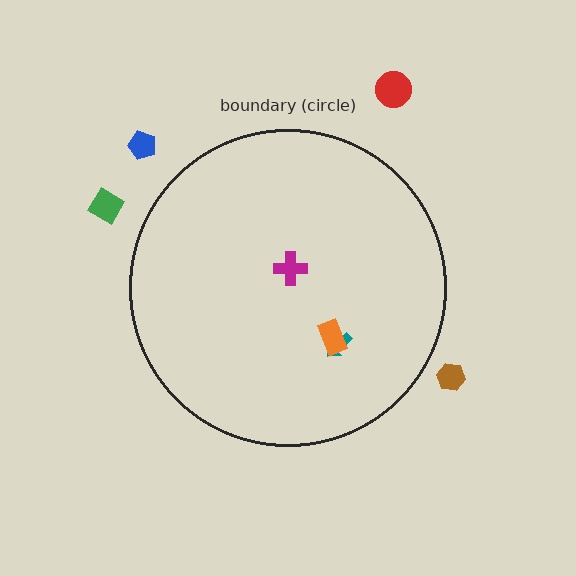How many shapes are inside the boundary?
3 inside, 4 outside.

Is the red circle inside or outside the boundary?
Outside.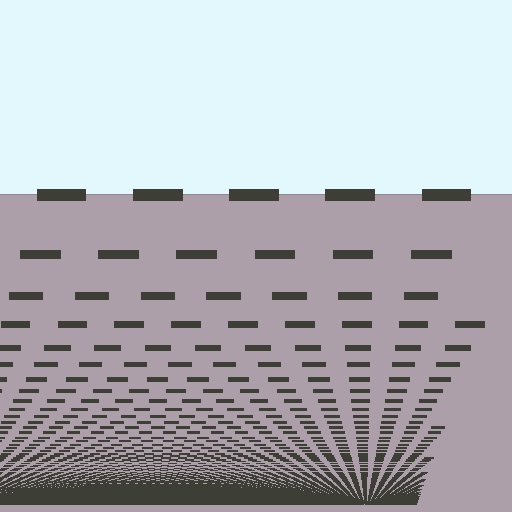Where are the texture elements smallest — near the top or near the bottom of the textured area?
Near the bottom.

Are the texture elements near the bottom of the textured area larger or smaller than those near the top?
Smaller. The gradient is inverted — elements near the bottom are smaller and denser.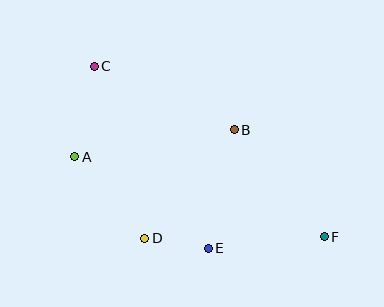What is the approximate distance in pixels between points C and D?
The distance between C and D is approximately 179 pixels.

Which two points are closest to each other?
Points D and E are closest to each other.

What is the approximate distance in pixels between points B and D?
The distance between B and D is approximately 141 pixels.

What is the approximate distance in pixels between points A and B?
The distance between A and B is approximately 162 pixels.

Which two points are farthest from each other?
Points C and F are farthest from each other.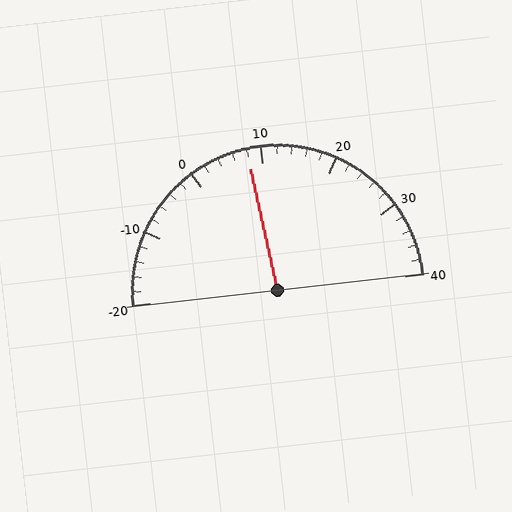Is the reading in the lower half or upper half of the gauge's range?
The reading is in the lower half of the range (-20 to 40).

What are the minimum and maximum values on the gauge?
The gauge ranges from -20 to 40.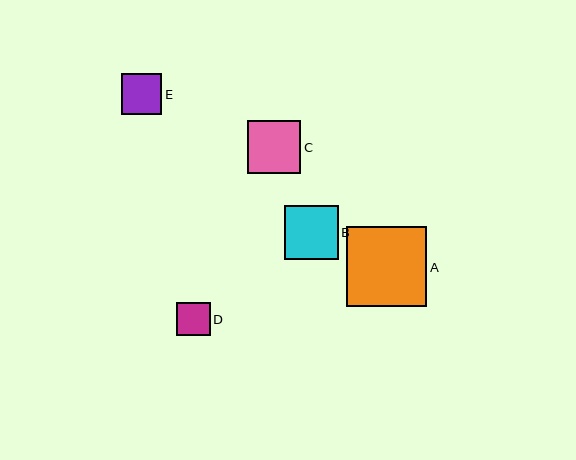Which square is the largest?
Square A is the largest with a size of approximately 80 pixels.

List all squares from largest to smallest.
From largest to smallest: A, B, C, E, D.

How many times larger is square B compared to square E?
Square B is approximately 1.3 times the size of square E.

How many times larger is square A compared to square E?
Square A is approximately 2.0 times the size of square E.